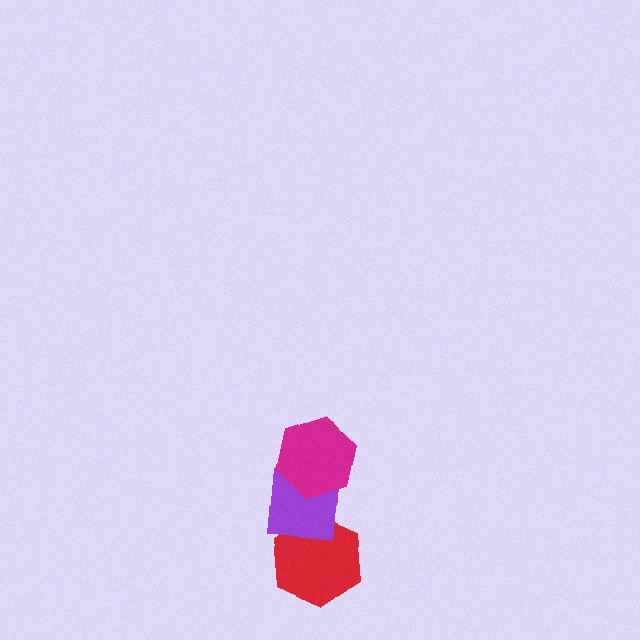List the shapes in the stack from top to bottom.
From top to bottom: the magenta hexagon, the purple square, the red hexagon.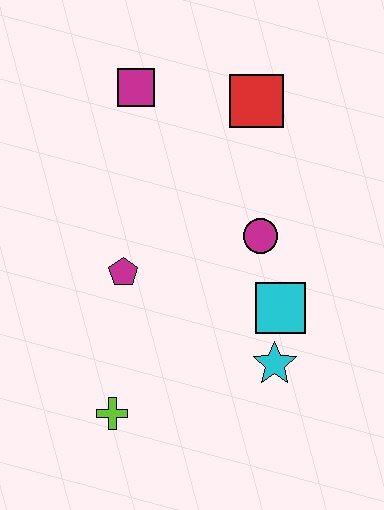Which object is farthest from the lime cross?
The red square is farthest from the lime cross.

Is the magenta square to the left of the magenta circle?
Yes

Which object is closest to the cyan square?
The cyan star is closest to the cyan square.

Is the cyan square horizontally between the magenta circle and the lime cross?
No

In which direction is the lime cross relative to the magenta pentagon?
The lime cross is below the magenta pentagon.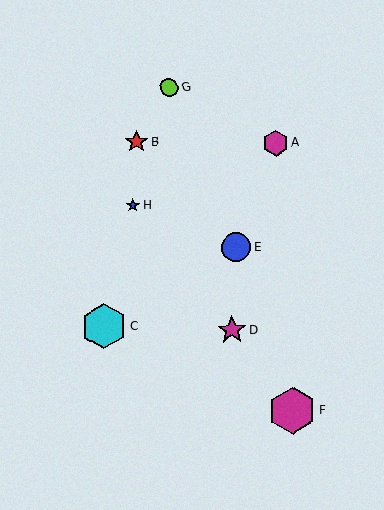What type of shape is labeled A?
Shape A is a magenta hexagon.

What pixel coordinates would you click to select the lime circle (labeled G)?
Click at (169, 88) to select the lime circle G.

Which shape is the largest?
The magenta hexagon (labeled F) is the largest.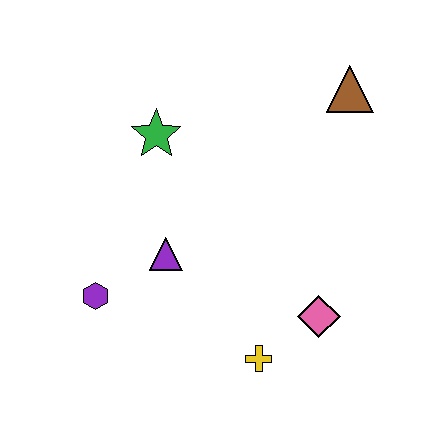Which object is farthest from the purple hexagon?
The brown triangle is farthest from the purple hexagon.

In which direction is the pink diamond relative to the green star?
The pink diamond is below the green star.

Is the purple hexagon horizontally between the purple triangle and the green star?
No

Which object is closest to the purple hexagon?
The purple triangle is closest to the purple hexagon.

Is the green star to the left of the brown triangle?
Yes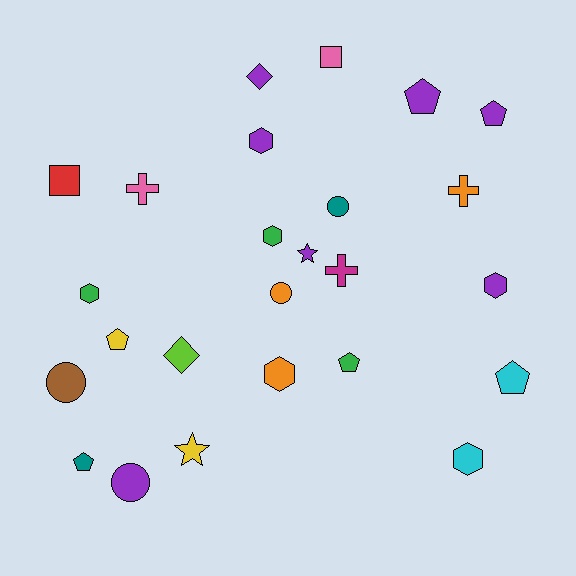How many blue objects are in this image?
There are no blue objects.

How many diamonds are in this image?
There are 2 diamonds.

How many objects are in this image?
There are 25 objects.